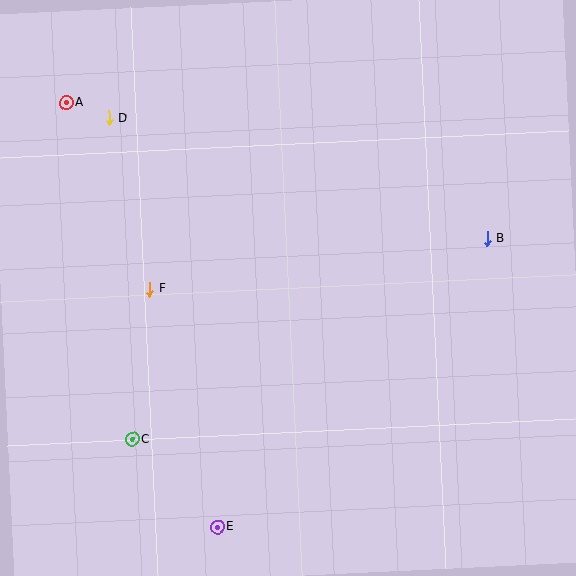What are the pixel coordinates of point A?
Point A is at (66, 103).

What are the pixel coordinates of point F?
Point F is at (149, 289).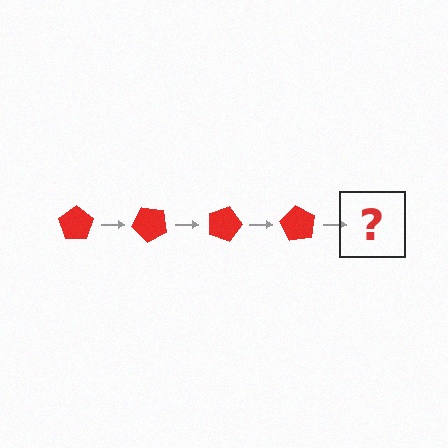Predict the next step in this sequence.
The next step is a red pentagon rotated 180 degrees.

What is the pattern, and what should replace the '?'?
The pattern is that the pentagon rotates 45 degrees each step. The '?' should be a red pentagon rotated 180 degrees.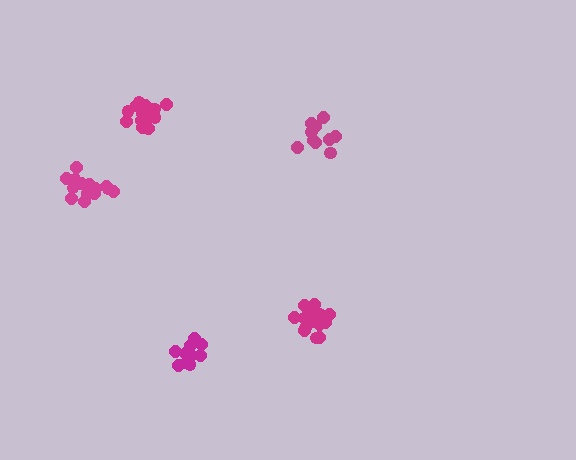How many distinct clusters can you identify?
There are 5 distinct clusters.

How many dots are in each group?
Group 1: 15 dots, Group 2: 11 dots, Group 3: 15 dots, Group 4: 11 dots, Group 5: 15 dots (67 total).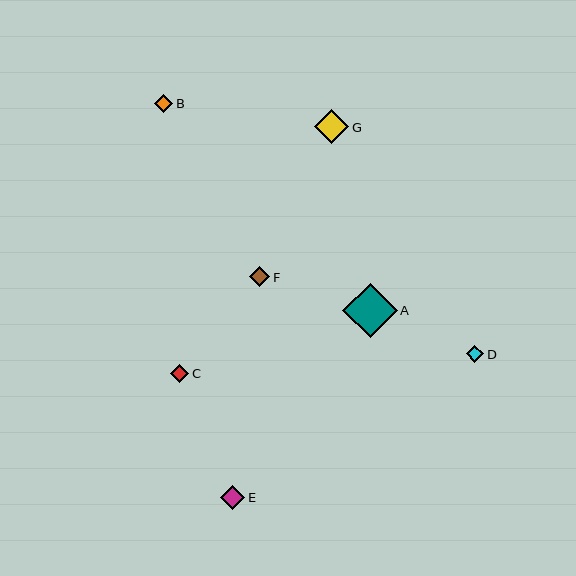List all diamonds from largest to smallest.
From largest to smallest: A, G, E, F, C, B, D.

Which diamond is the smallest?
Diamond D is the smallest with a size of approximately 18 pixels.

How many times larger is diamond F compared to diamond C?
Diamond F is approximately 1.1 times the size of diamond C.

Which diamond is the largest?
Diamond A is the largest with a size of approximately 55 pixels.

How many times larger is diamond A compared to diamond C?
Diamond A is approximately 3.0 times the size of diamond C.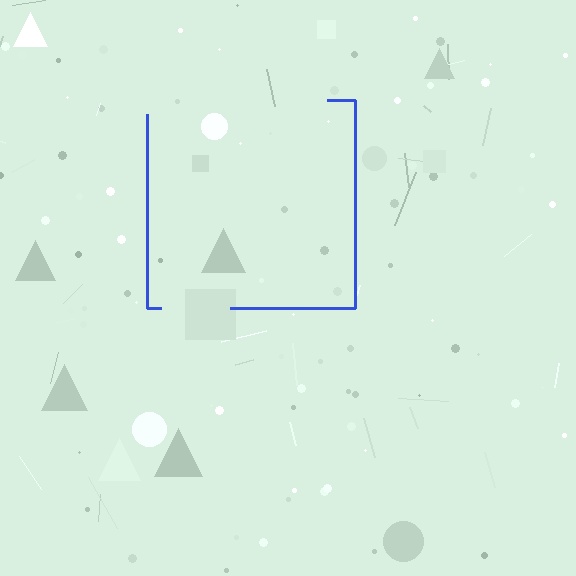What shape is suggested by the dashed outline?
The dashed outline suggests a square.